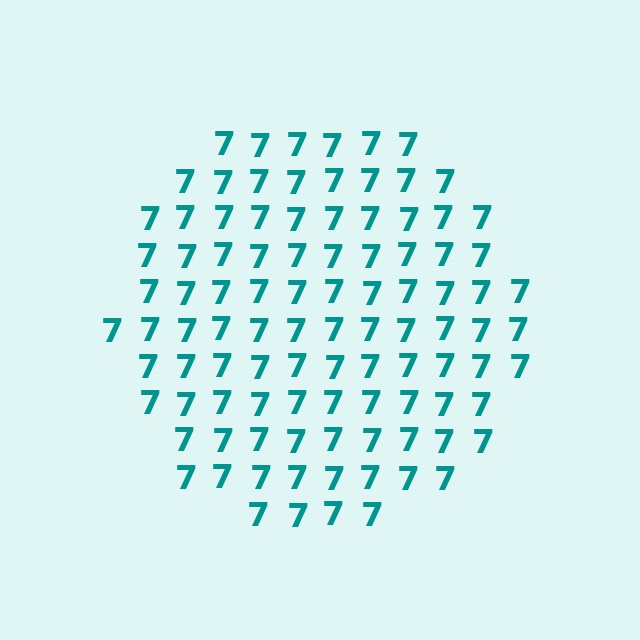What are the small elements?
The small elements are digit 7's.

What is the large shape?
The large shape is a circle.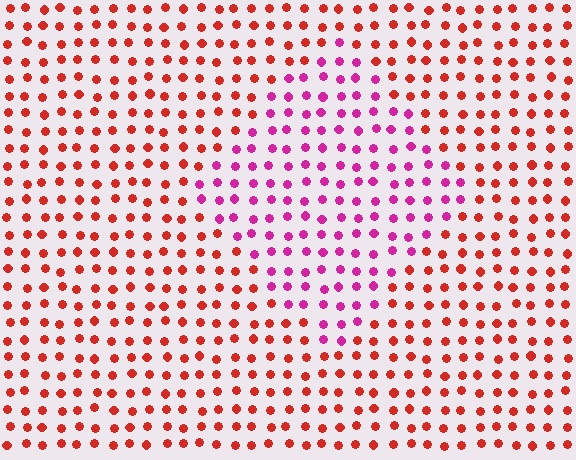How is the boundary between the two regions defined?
The boundary is defined purely by a slight shift in hue (about 45 degrees). Spacing, size, and orientation are identical on both sides.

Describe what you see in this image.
The image is filled with small red elements in a uniform arrangement. A diamond-shaped region is visible where the elements are tinted to a slightly different hue, forming a subtle color boundary.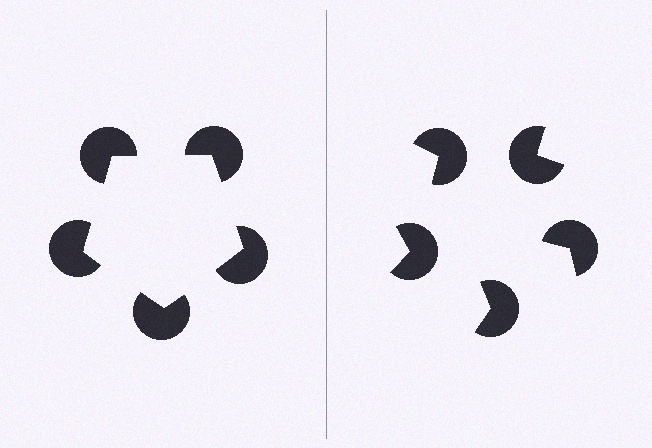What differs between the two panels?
The pac-man discs are positioned identically on both sides; only the wedge orientations differ. On the left they align to a pentagon; on the right they are misaligned.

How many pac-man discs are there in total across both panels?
10 — 5 on each side.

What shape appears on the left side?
An illusory pentagon.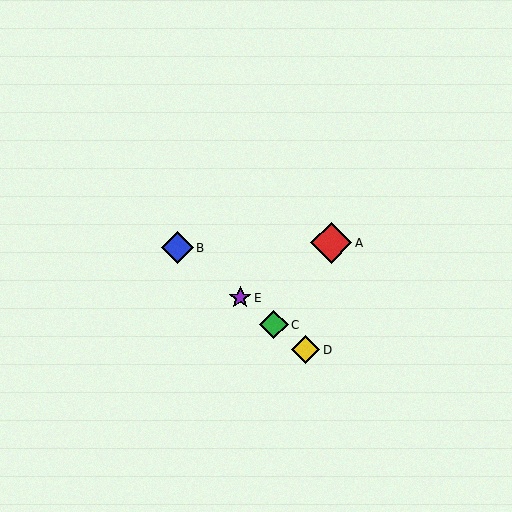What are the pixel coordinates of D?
Object D is at (305, 350).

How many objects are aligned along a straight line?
4 objects (B, C, D, E) are aligned along a straight line.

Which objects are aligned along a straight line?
Objects B, C, D, E are aligned along a straight line.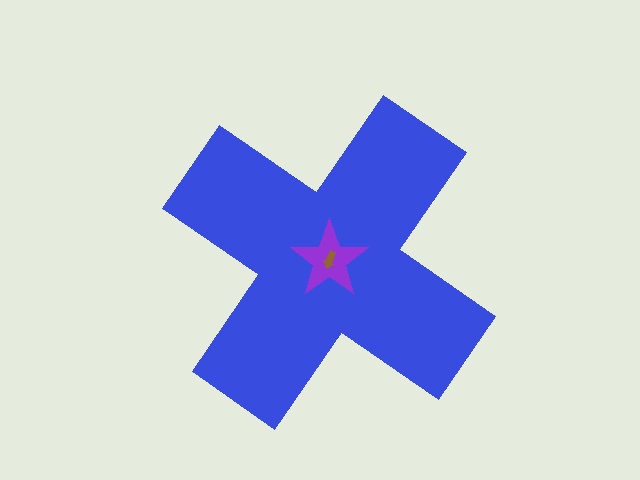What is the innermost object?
The brown arrow.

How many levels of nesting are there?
3.